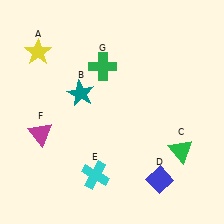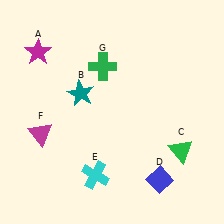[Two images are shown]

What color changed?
The star (A) changed from yellow in Image 1 to magenta in Image 2.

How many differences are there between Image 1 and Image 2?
There is 1 difference between the two images.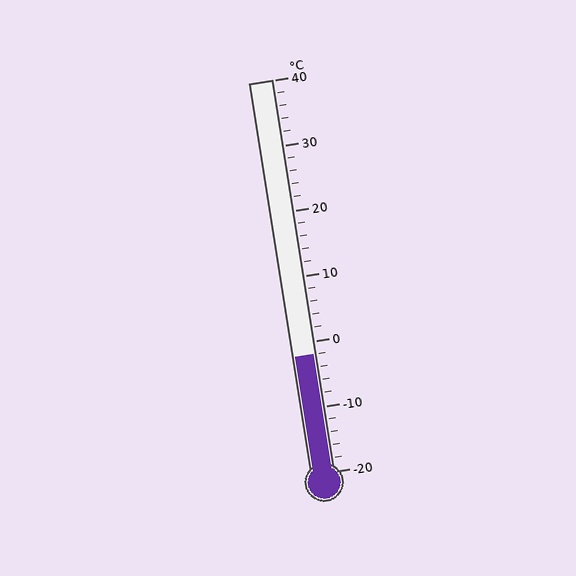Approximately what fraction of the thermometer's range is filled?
The thermometer is filled to approximately 30% of its range.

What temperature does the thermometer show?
The thermometer shows approximately -2°C.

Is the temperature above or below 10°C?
The temperature is below 10°C.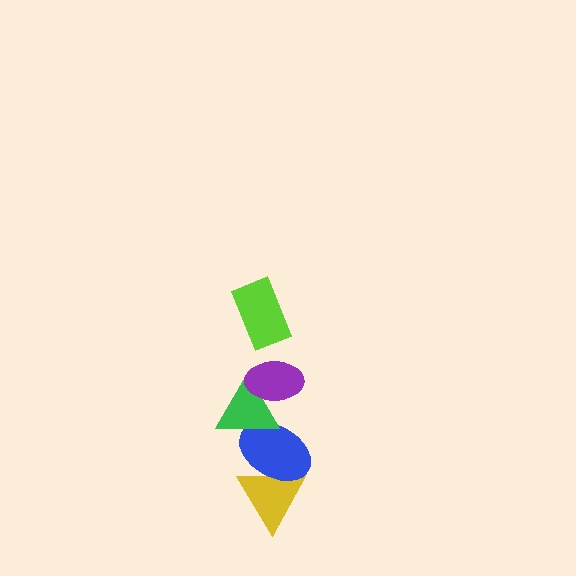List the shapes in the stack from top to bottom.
From top to bottom: the lime rectangle, the purple ellipse, the green triangle, the blue ellipse, the yellow triangle.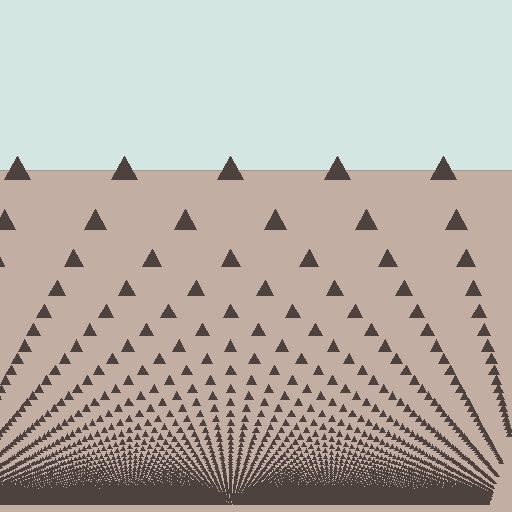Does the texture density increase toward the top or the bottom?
Density increases toward the bottom.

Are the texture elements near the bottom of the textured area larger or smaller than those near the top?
Smaller. The gradient is inverted — elements near the bottom are smaller and denser.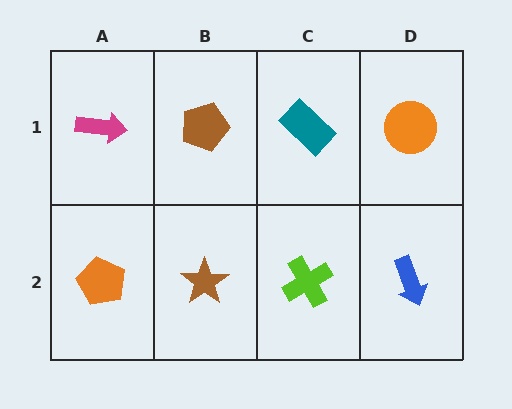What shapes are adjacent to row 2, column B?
A brown pentagon (row 1, column B), an orange pentagon (row 2, column A), a lime cross (row 2, column C).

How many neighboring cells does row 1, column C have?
3.